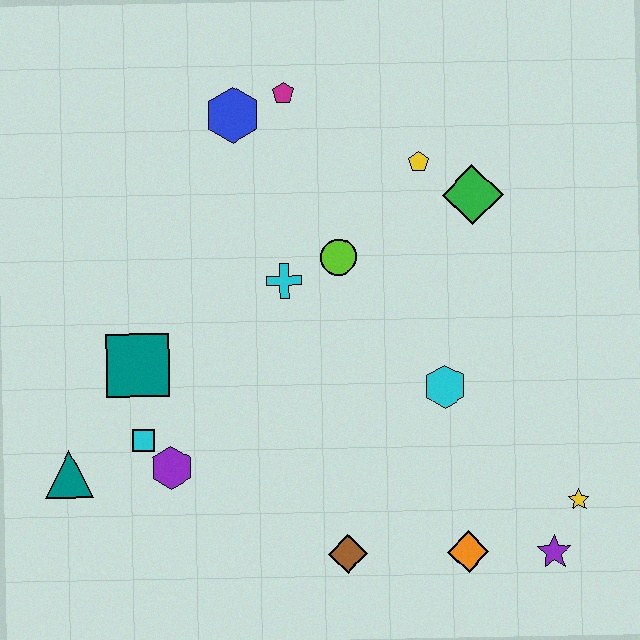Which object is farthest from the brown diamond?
The magenta pentagon is farthest from the brown diamond.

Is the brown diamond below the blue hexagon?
Yes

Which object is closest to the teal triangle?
The cyan square is closest to the teal triangle.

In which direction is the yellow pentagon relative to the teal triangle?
The yellow pentagon is to the right of the teal triangle.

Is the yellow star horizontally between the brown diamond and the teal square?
No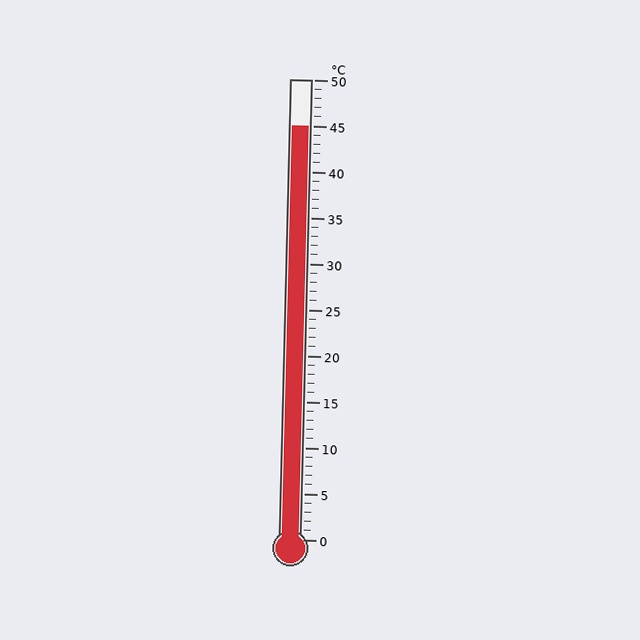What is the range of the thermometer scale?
The thermometer scale ranges from 0°C to 50°C.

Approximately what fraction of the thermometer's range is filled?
The thermometer is filled to approximately 90% of its range.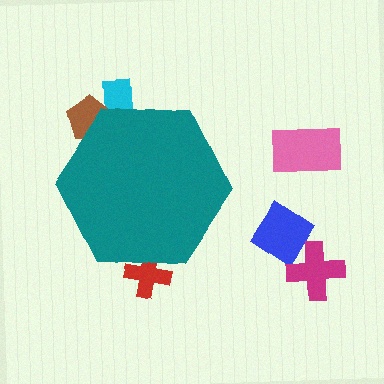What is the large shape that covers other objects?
A teal hexagon.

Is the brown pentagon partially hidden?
Yes, the brown pentagon is partially hidden behind the teal hexagon.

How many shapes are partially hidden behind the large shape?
3 shapes are partially hidden.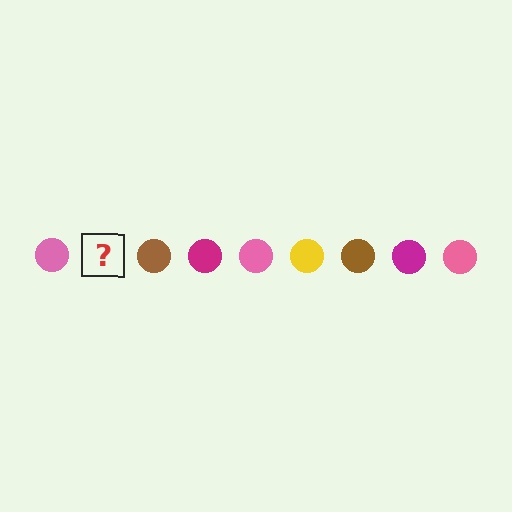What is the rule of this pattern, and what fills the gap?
The rule is that the pattern cycles through pink, yellow, brown, magenta circles. The gap should be filled with a yellow circle.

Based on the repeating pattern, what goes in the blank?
The blank should be a yellow circle.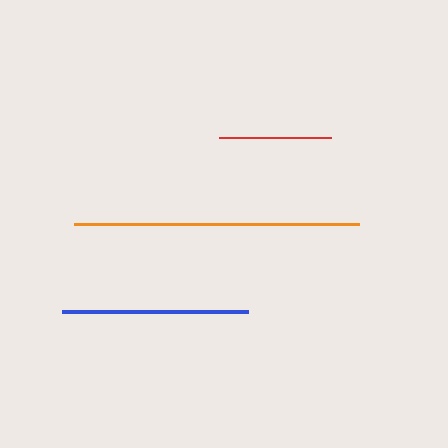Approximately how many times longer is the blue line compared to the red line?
The blue line is approximately 1.7 times the length of the red line.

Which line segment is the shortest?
The red line is the shortest at approximately 112 pixels.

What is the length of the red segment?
The red segment is approximately 112 pixels long.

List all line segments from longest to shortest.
From longest to shortest: orange, blue, red.